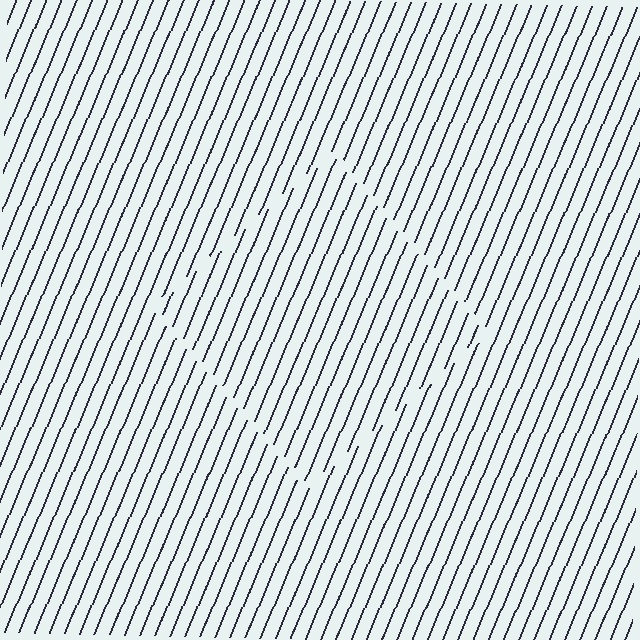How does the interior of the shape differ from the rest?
The interior of the shape contains the same grating, shifted by half a period — the contour is defined by the phase discontinuity where line-ends from the inner and outer gratings abut.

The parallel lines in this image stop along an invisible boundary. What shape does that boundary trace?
An illusory square. The interior of the shape contains the same grating, shifted by half a period — the contour is defined by the phase discontinuity where line-ends from the inner and outer gratings abut.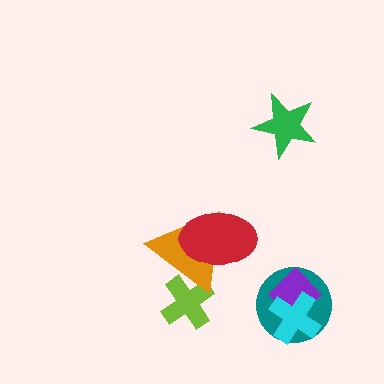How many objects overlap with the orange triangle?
2 objects overlap with the orange triangle.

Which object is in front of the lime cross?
The orange triangle is in front of the lime cross.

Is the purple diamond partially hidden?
Yes, it is partially covered by another shape.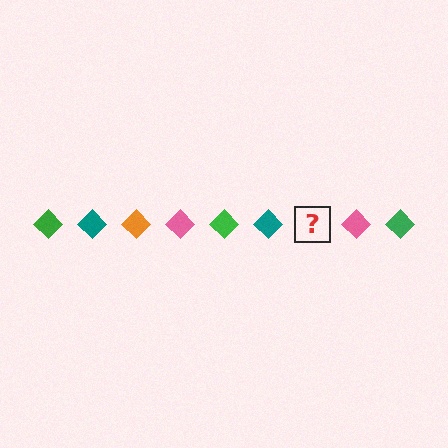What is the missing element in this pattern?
The missing element is an orange diamond.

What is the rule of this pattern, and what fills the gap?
The rule is that the pattern cycles through green, teal, orange, pink diamonds. The gap should be filled with an orange diamond.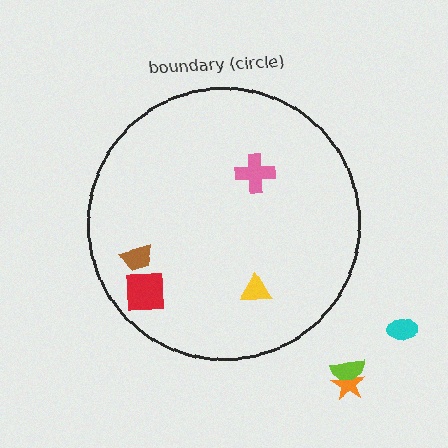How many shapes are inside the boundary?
4 inside, 3 outside.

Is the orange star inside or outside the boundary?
Outside.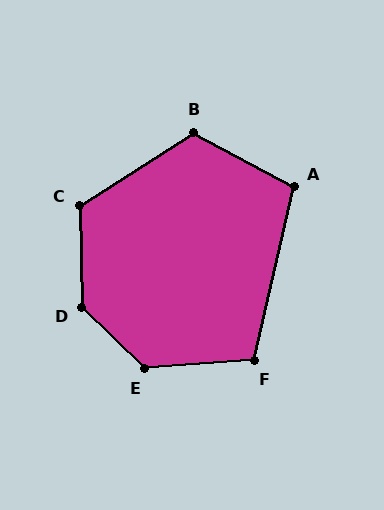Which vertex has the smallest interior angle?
A, at approximately 106 degrees.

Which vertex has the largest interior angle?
D, at approximately 135 degrees.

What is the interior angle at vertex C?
Approximately 122 degrees (obtuse).